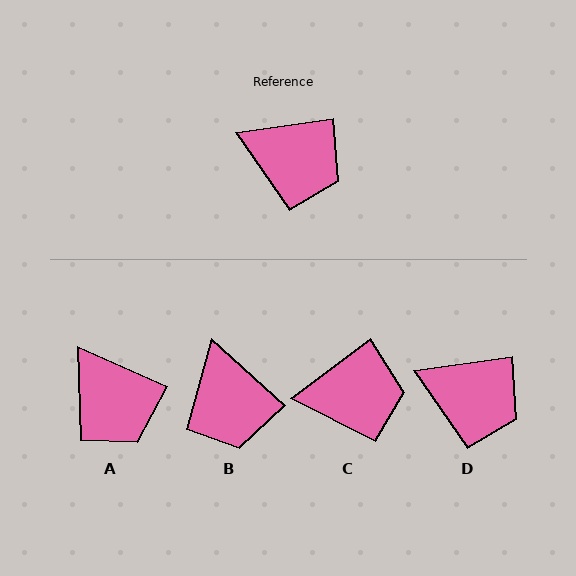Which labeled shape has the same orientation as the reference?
D.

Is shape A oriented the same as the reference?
No, it is off by about 33 degrees.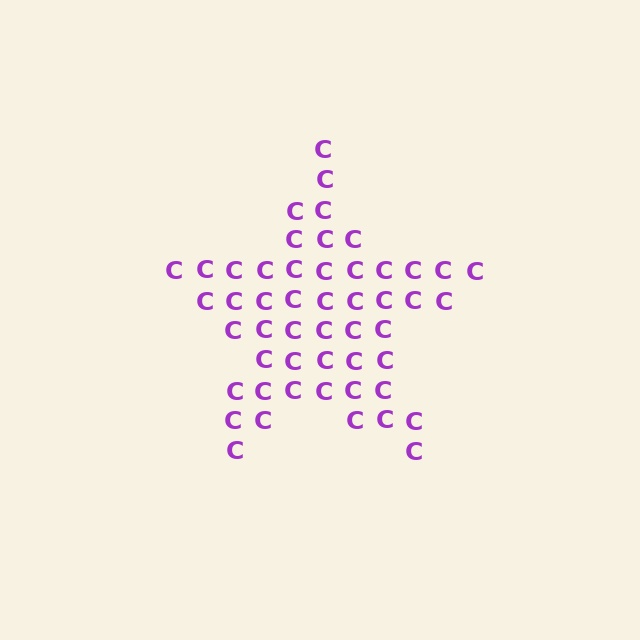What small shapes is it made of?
It is made of small letter C's.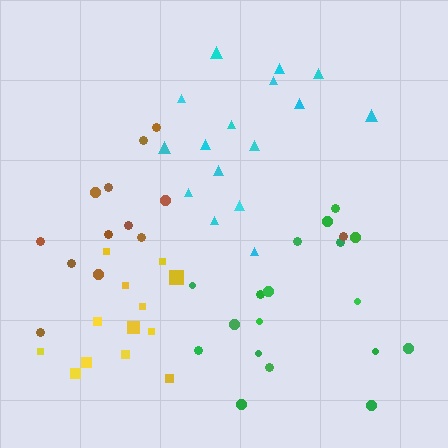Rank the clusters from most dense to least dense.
green, yellow, cyan, brown.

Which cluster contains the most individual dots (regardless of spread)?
Green (18).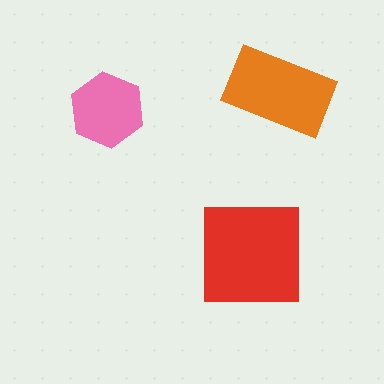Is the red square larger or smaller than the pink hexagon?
Larger.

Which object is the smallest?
The pink hexagon.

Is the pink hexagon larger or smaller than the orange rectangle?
Smaller.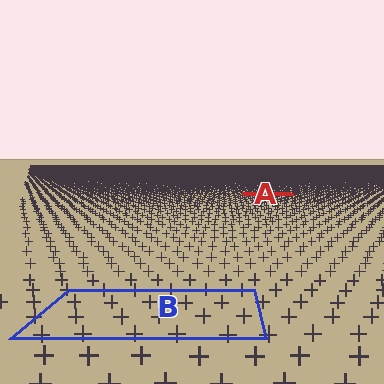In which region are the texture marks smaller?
The texture marks are smaller in region A, because it is farther away.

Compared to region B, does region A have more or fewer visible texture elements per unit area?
Region A has more texture elements per unit area — they are packed more densely because it is farther away.